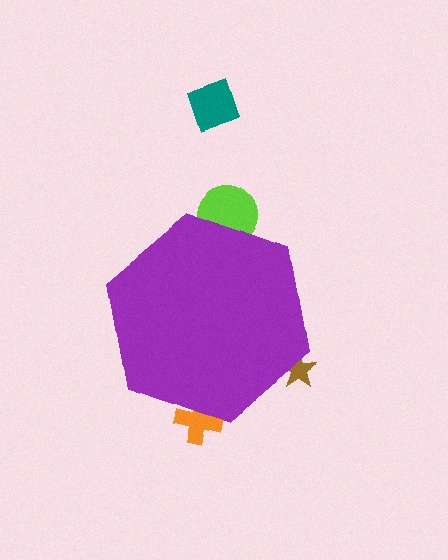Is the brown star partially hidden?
Yes, the brown star is partially hidden behind the purple hexagon.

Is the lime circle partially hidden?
Yes, the lime circle is partially hidden behind the purple hexagon.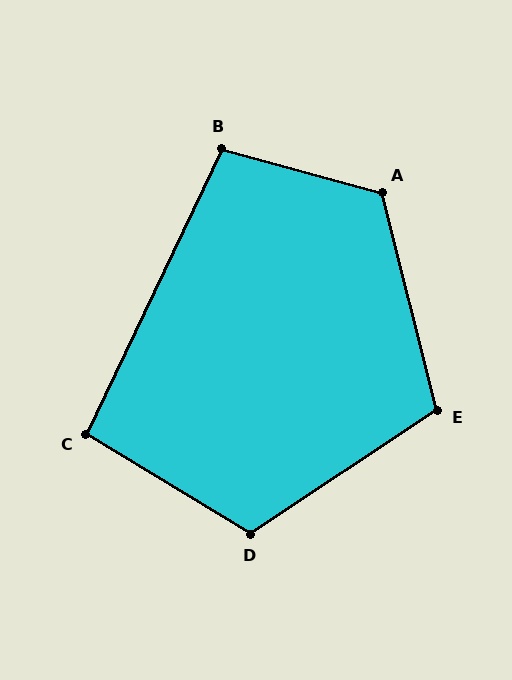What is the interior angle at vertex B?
Approximately 100 degrees (obtuse).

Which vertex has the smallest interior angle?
C, at approximately 96 degrees.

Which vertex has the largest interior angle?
A, at approximately 119 degrees.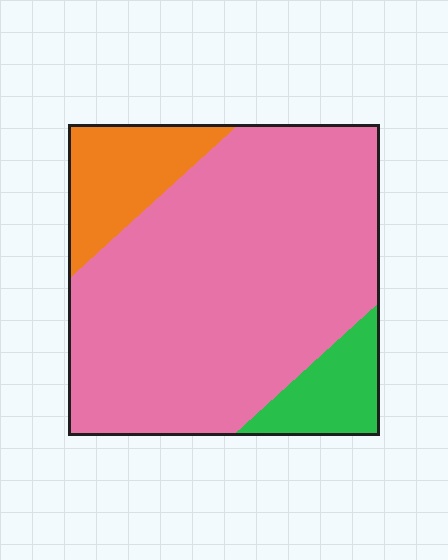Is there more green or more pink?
Pink.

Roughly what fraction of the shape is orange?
Orange covers 14% of the shape.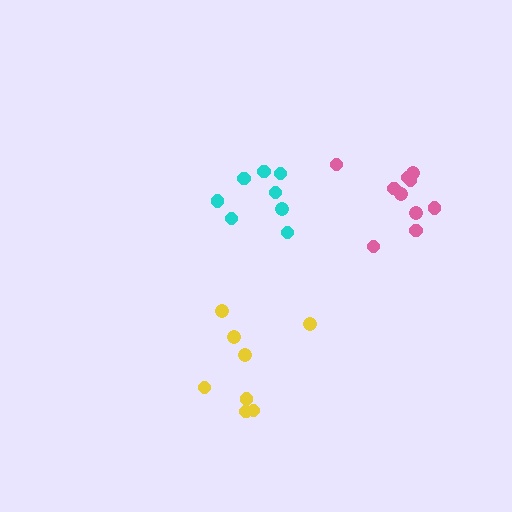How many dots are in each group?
Group 1: 8 dots, Group 2: 8 dots, Group 3: 10 dots (26 total).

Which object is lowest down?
The yellow cluster is bottommost.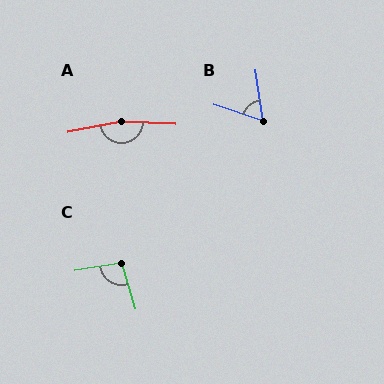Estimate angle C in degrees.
Approximately 97 degrees.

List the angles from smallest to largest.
B (63°), C (97°), A (166°).